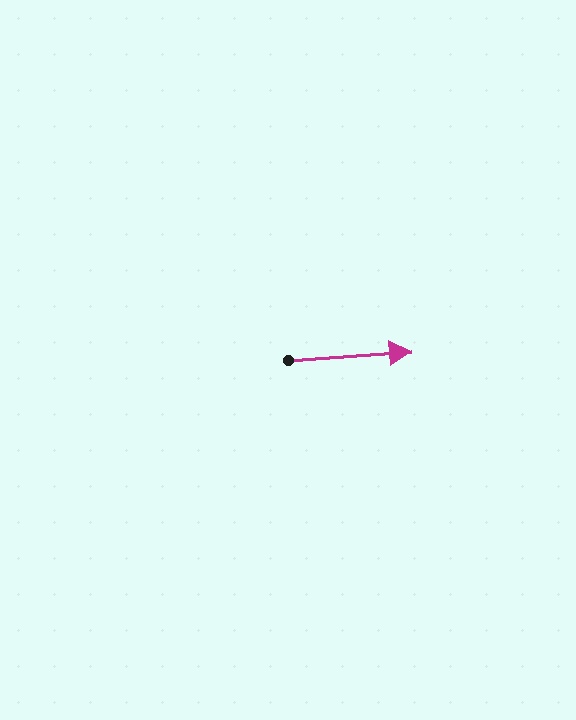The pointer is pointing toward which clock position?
Roughly 3 o'clock.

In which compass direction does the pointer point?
East.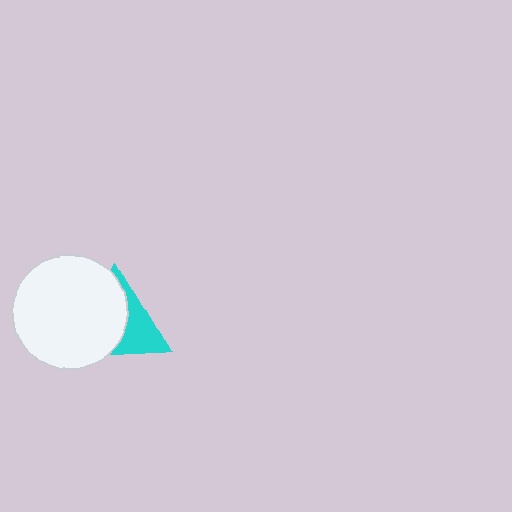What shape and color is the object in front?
The object in front is a white circle.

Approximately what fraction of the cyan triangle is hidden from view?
Roughly 59% of the cyan triangle is hidden behind the white circle.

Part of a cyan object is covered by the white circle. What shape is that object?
It is a triangle.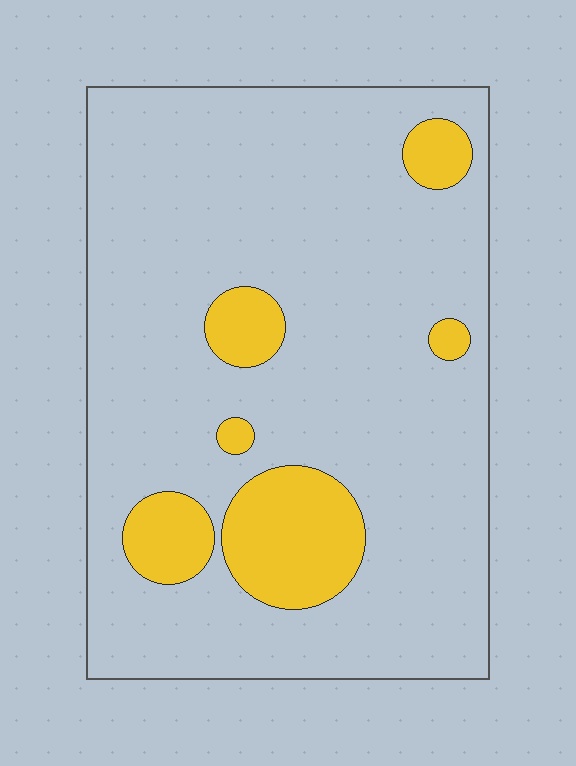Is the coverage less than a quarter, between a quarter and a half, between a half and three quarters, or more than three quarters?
Less than a quarter.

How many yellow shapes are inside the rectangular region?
6.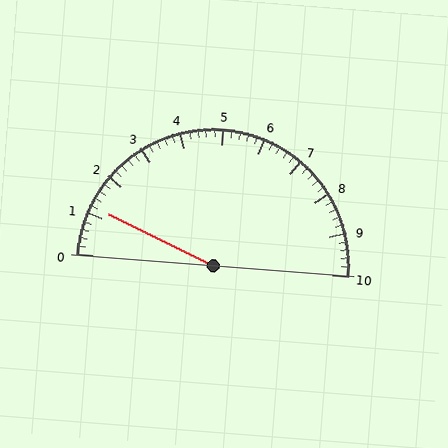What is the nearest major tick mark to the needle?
The nearest major tick mark is 1.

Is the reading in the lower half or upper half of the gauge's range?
The reading is in the lower half of the range (0 to 10).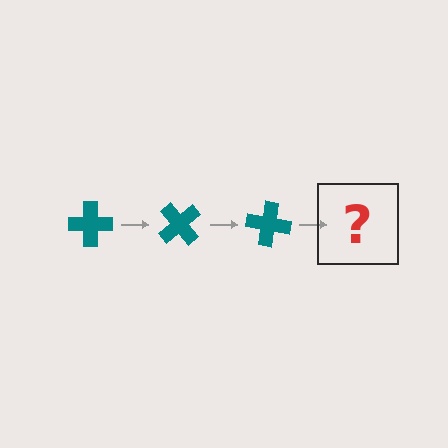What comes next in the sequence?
The next element should be a teal cross rotated 150 degrees.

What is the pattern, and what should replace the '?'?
The pattern is that the cross rotates 50 degrees each step. The '?' should be a teal cross rotated 150 degrees.